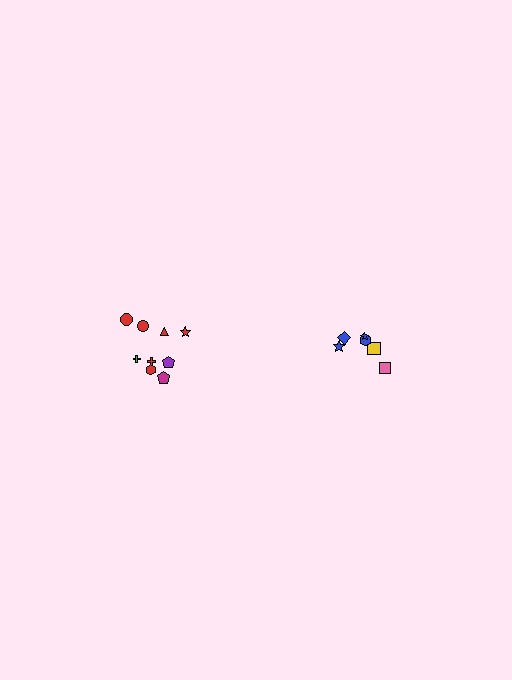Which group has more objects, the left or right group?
The left group.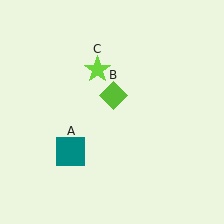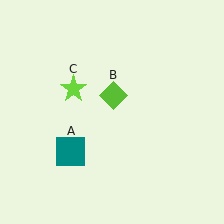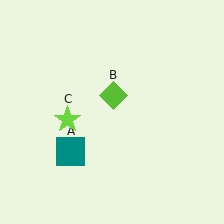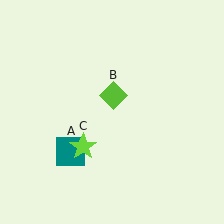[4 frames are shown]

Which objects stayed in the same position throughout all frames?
Teal square (object A) and lime diamond (object B) remained stationary.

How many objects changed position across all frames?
1 object changed position: lime star (object C).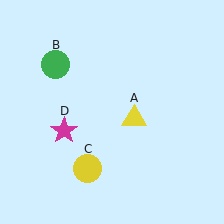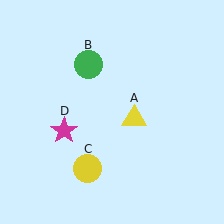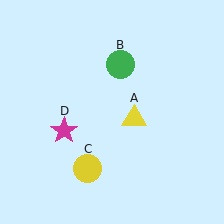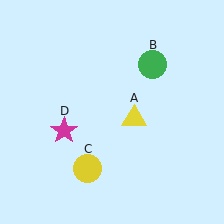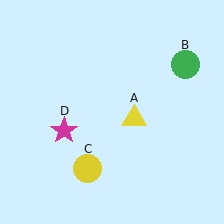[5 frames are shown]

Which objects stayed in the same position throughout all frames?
Yellow triangle (object A) and yellow circle (object C) and magenta star (object D) remained stationary.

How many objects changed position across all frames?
1 object changed position: green circle (object B).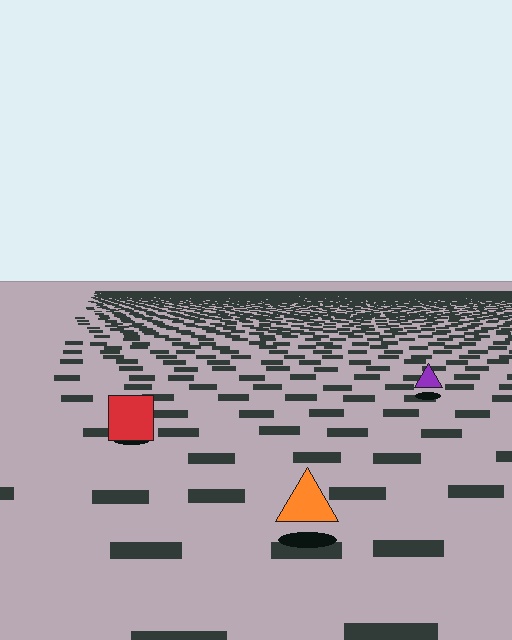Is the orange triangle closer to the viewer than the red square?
Yes. The orange triangle is closer — you can tell from the texture gradient: the ground texture is coarser near it.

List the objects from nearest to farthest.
From nearest to farthest: the orange triangle, the red square, the purple triangle.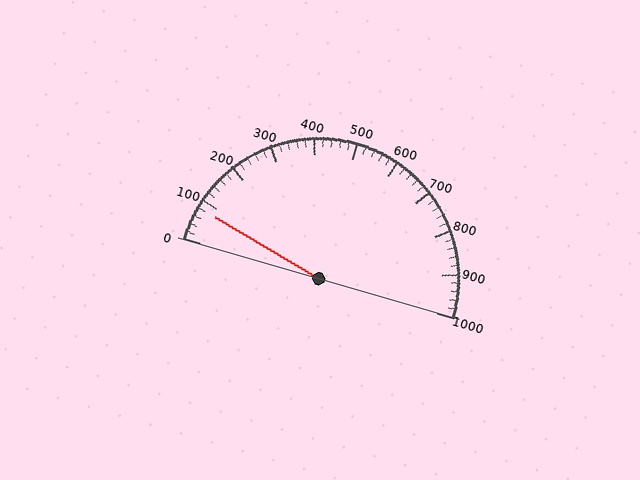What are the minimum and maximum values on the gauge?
The gauge ranges from 0 to 1000.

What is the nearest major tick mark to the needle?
The nearest major tick mark is 100.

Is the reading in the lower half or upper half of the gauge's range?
The reading is in the lower half of the range (0 to 1000).